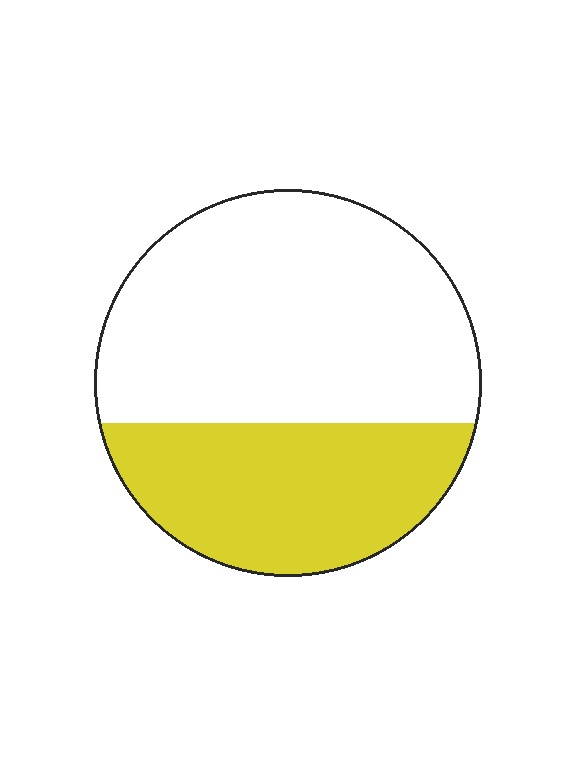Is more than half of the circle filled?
No.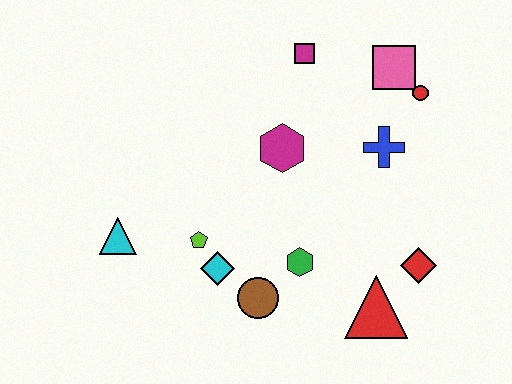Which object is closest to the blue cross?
The red circle is closest to the blue cross.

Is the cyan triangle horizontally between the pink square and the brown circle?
No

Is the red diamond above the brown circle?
Yes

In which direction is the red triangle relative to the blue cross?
The red triangle is below the blue cross.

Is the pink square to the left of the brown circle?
No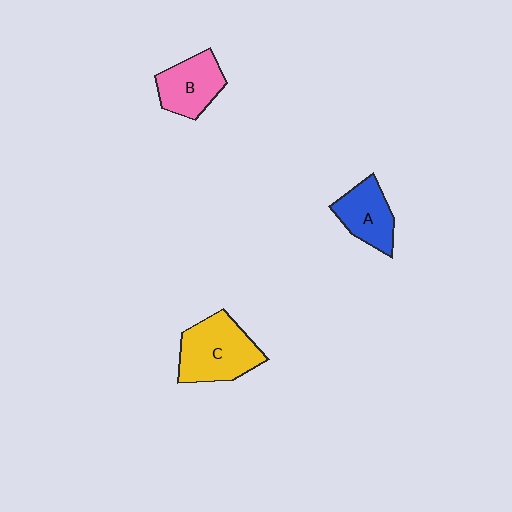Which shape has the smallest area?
Shape A (blue).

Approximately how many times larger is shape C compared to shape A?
Approximately 1.5 times.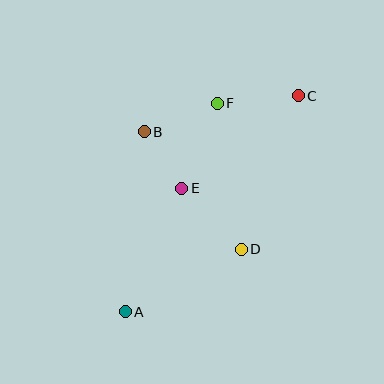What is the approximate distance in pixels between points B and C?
The distance between B and C is approximately 158 pixels.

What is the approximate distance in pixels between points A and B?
The distance between A and B is approximately 181 pixels.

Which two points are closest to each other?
Points B and E are closest to each other.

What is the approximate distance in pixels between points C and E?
The distance between C and E is approximately 149 pixels.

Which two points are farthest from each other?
Points A and C are farthest from each other.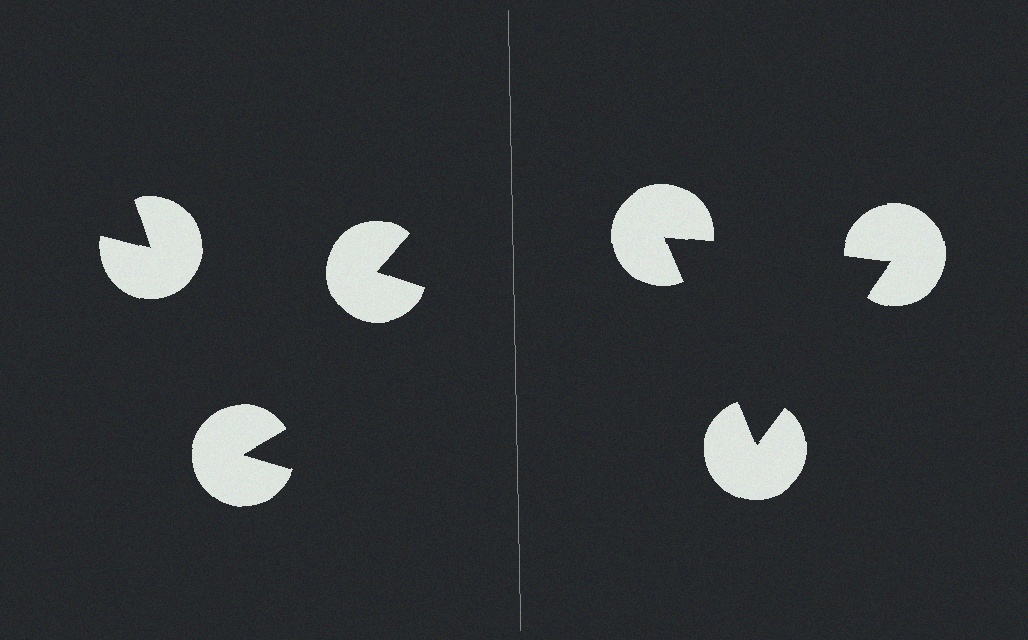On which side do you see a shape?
An illusory triangle appears on the right side. On the left side the wedge cuts are rotated, so no coherent shape forms.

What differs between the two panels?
The pac-man discs are positioned identically on both sides; only the wedge orientations differ. On the right they align to a triangle; on the left they are misaligned.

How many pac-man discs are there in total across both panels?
6 — 3 on each side.